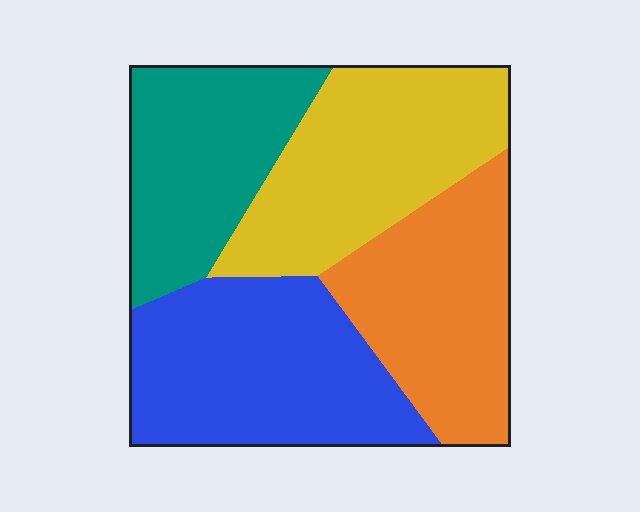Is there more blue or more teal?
Blue.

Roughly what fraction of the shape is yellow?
Yellow takes up between a quarter and a half of the shape.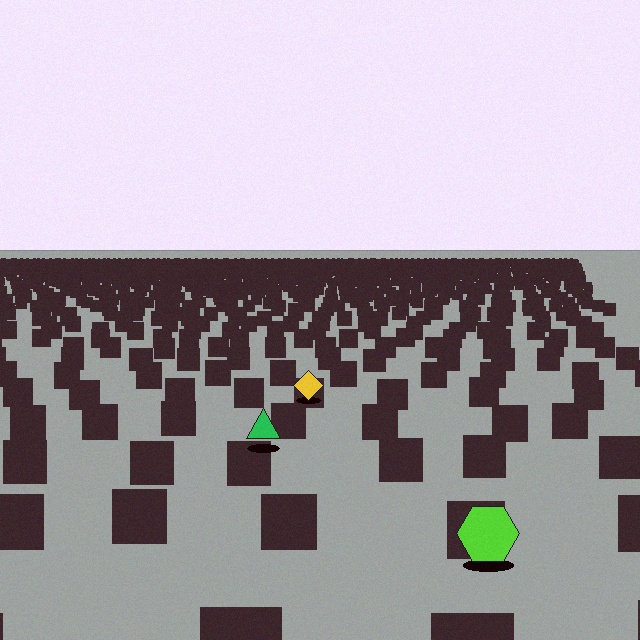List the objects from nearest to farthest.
From nearest to farthest: the lime hexagon, the green triangle, the yellow diamond.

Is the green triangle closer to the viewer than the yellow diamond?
Yes. The green triangle is closer — you can tell from the texture gradient: the ground texture is coarser near it.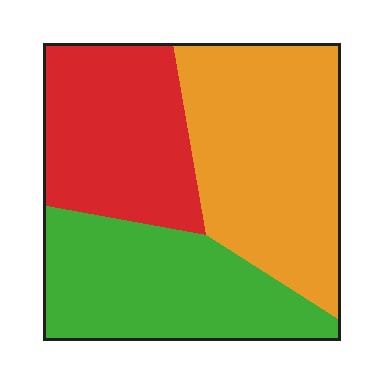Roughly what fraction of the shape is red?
Red covers roughly 30% of the shape.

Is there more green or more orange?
Orange.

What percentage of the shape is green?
Green takes up about one third (1/3) of the shape.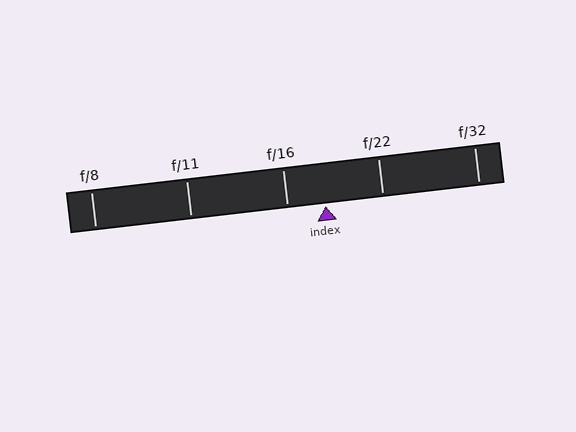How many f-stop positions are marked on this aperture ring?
There are 5 f-stop positions marked.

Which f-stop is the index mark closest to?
The index mark is closest to f/16.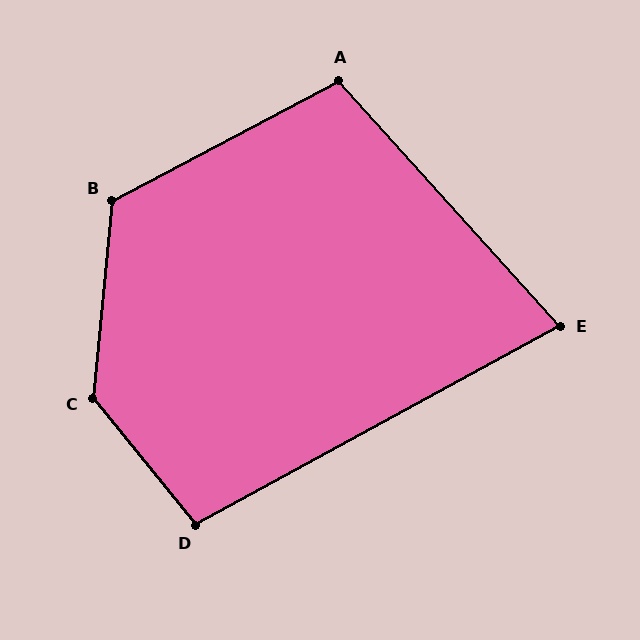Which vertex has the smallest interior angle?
E, at approximately 77 degrees.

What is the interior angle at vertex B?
Approximately 123 degrees (obtuse).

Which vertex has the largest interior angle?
C, at approximately 136 degrees.